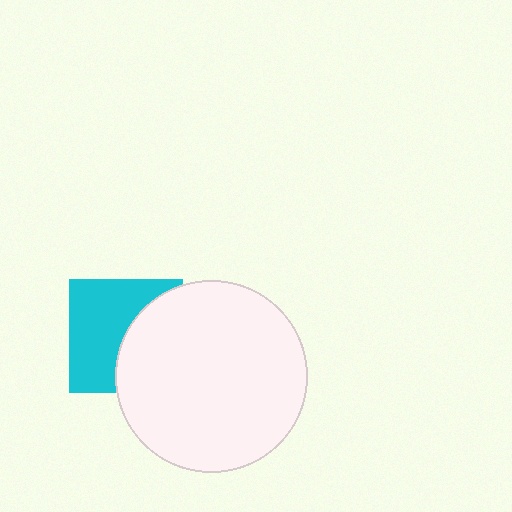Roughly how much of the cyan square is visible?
About half of it is visible (roughly 55%).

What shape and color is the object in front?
The object in front is a white circle.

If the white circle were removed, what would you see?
You would see the complete cyan square.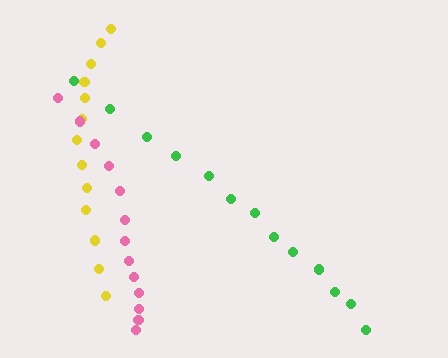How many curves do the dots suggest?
There are 3 distinct paths.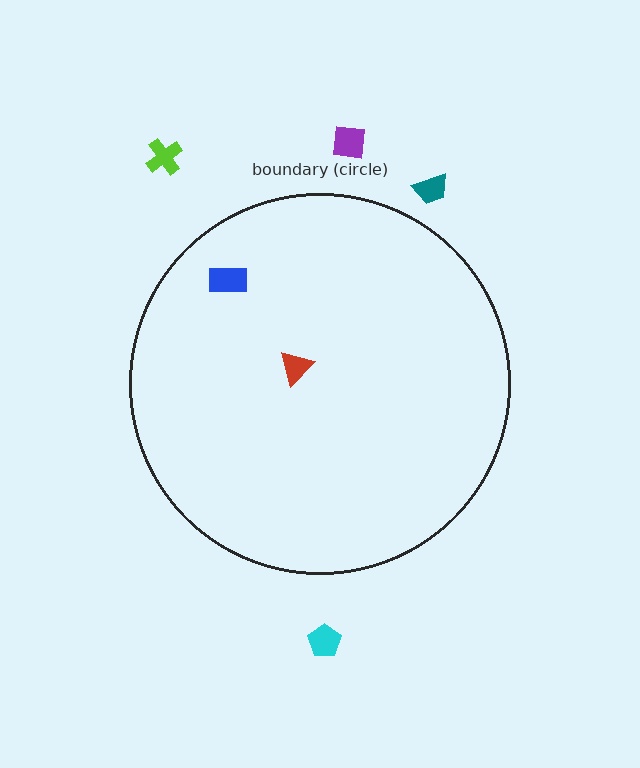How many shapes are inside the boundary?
2 inside, 4 outside.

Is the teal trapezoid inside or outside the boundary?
Outside.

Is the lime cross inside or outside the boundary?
Outside.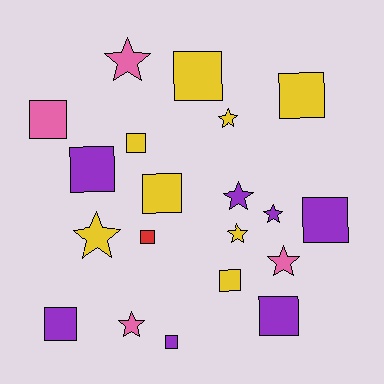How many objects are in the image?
There are 20 objects.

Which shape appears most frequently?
Square, with 12 objects.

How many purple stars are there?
There are 2 purple stars.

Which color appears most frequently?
Yellow, with 8 objects.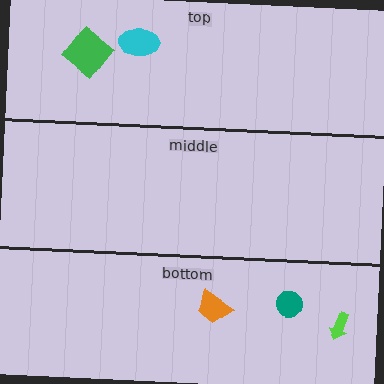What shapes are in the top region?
The cyan ellipse, the green diamond.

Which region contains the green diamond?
The top region.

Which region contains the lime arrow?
The bottom region.